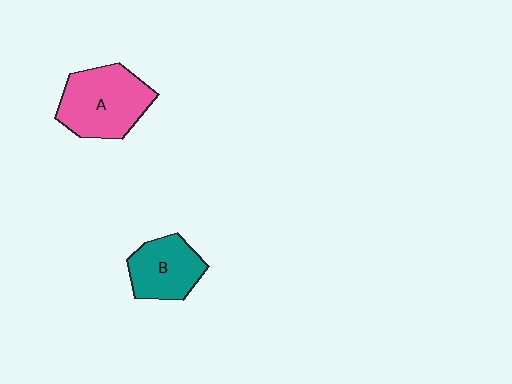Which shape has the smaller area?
Shape B (teal).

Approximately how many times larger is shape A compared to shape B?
Approximately 1.4 times.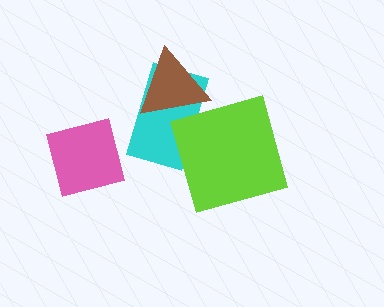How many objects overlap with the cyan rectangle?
2 objects overlap with the cyan rectangle.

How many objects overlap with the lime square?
1 object overlaps with the lime square.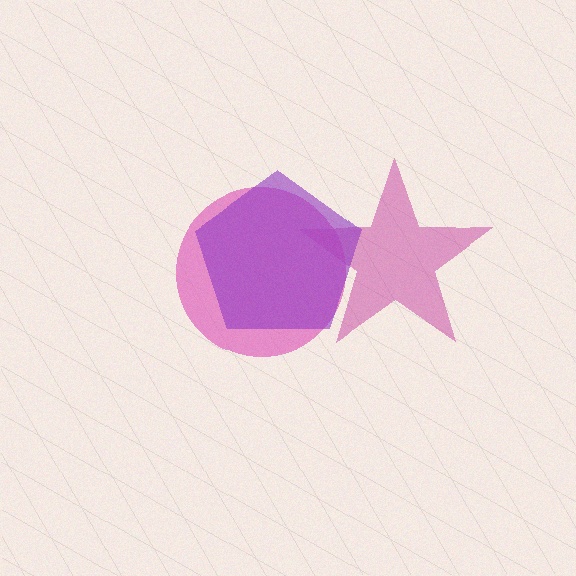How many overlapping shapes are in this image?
There are 3 overlapping shapes in the image.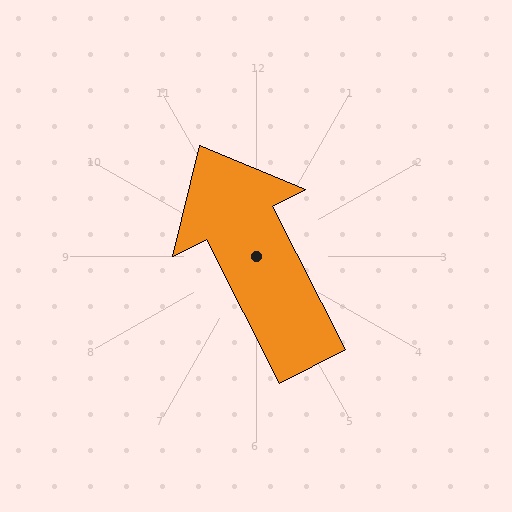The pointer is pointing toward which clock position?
Roughly 11 o'clock.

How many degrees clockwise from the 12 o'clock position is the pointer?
Approximately 333 degrees.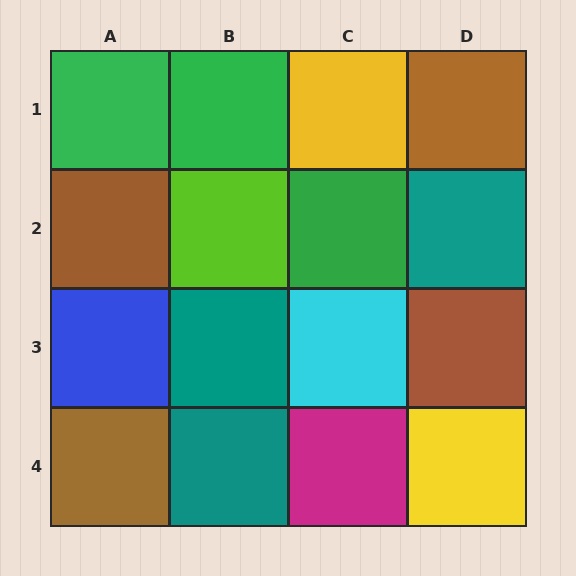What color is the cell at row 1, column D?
Brown.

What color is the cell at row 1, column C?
Yellow.